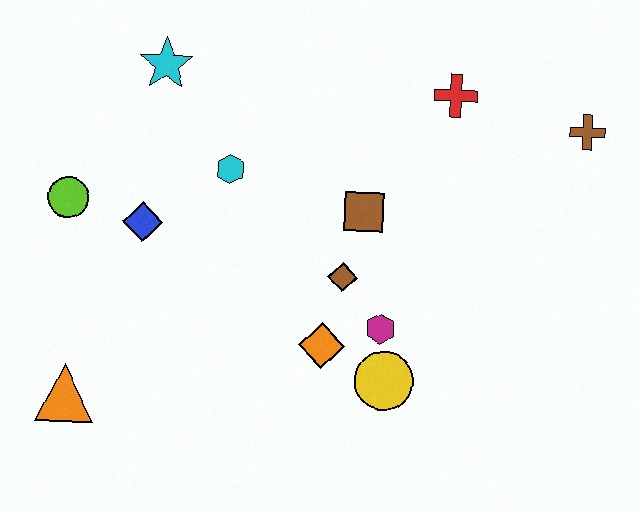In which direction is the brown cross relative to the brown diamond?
The brown cross is to the right of the brown diamond.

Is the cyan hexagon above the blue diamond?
Yes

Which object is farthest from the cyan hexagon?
The brown cross is farthest from the cyan hexagon.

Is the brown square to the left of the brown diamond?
No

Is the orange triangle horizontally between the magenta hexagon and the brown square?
No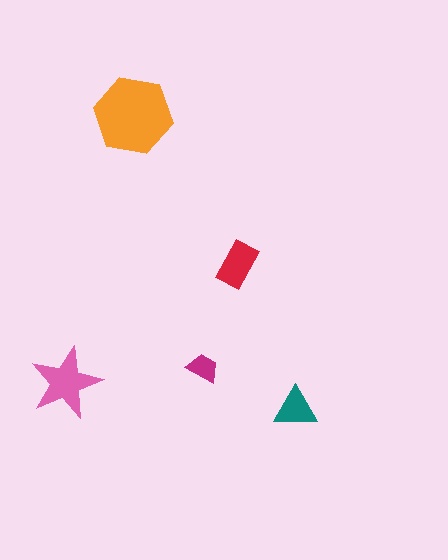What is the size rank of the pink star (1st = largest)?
2nd.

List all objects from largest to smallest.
The orange hexagon, the pink star, the red rectangle, the teal triangle, the magenta trapezoid.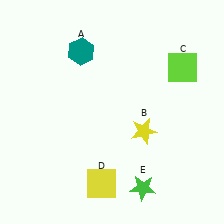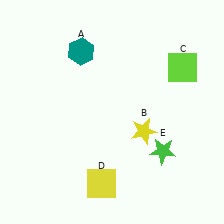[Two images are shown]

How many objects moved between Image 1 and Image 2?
1 object moved between the two images.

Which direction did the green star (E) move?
The green star (E) moved up.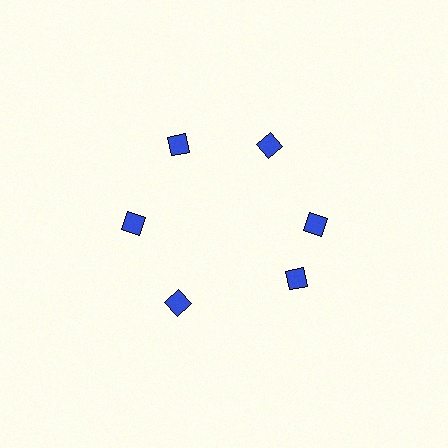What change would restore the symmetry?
The symmetry would be restored by rotating it back into even spacing with its neighbors so that all 6 diamonds sit at equal angles and equal distance from the center.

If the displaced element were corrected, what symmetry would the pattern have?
It would have 6-fold rotational symmetry — the pattern would map onto itself every 60 degrees.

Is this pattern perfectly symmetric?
No. The 6 blue diamonds are arranged in a ring, but one element near the 5 o'clock position is rotated out of alignment along the ring, breaking the 6-fold rotational symmetry.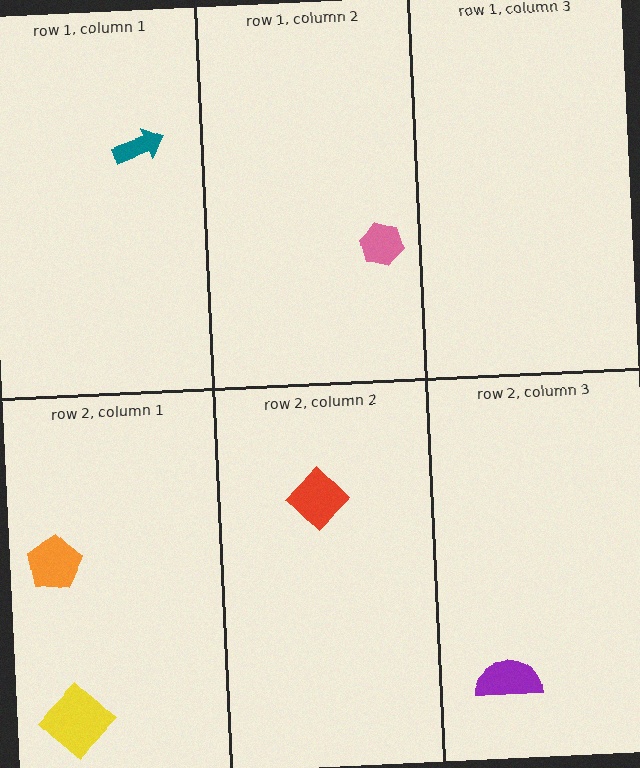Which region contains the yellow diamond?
The row 2, column 1 region.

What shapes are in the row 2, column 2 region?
The red diamond.